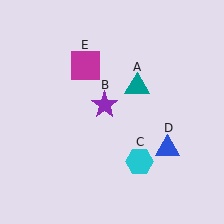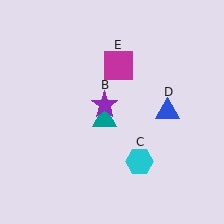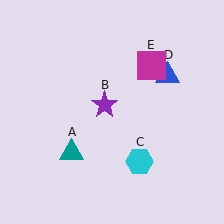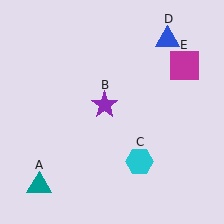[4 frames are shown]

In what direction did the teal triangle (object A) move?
The teal triangle (object A) moved down and to the left.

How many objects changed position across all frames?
3 objects changed position: teal triangle (object A), blue triangle (object D), magenta square (object E).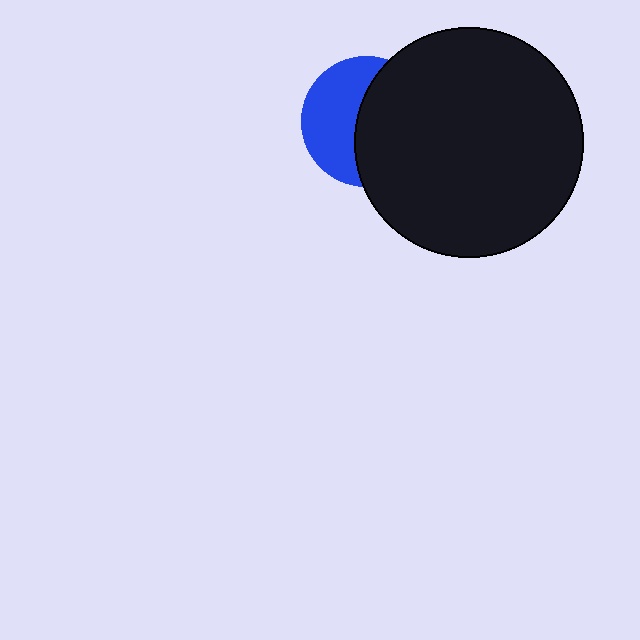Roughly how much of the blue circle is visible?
About half of it is visible (roughly 46%).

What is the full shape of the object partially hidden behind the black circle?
The partially hidden object is a blue circle.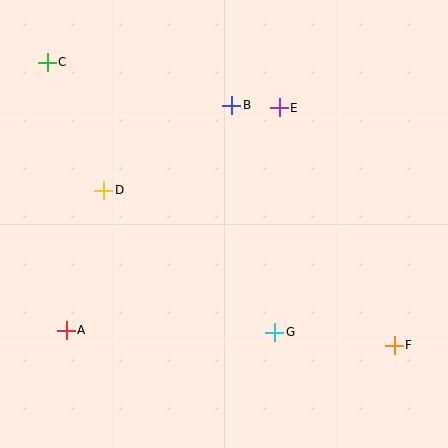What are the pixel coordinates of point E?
Point E is at (279, 108).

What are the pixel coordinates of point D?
Point D is at (104, 190).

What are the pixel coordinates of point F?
Point F is at (394, 345).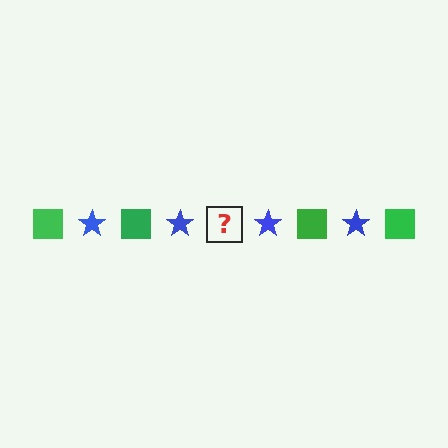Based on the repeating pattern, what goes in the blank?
The blank should be a green square.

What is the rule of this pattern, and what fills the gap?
The rule is that the pattern alternates between green square and blue star. The gap should be filled with a green square.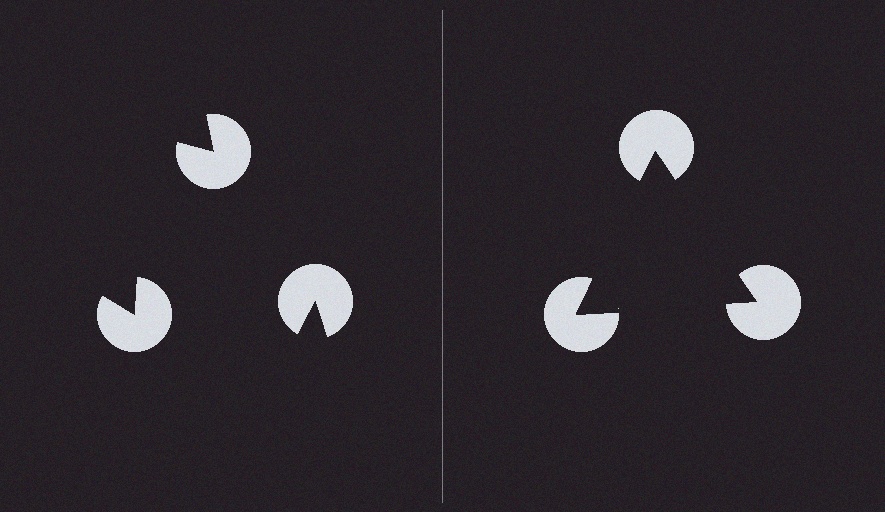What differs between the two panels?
The pac-man discs are positioned identically on both sides; only the wedge orientations differ. On the right they align to a triangle; on the left they are misaligned.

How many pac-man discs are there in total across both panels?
6 — 3 on each side.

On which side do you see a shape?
An illusory triangle appears on the right side. On the left side the wedge cuts are rotated, so no coherent shape forms.